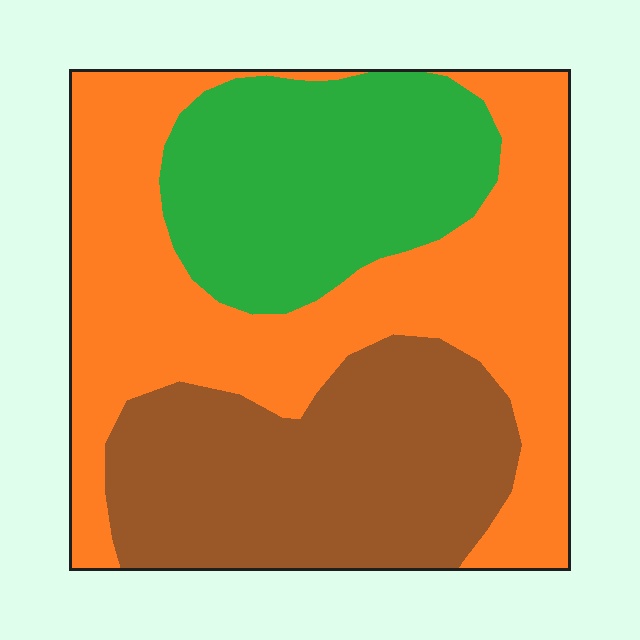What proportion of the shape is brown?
Brown takes up between a quarter and a half of the shape.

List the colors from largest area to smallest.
From largest to smallest: orange, brown, green.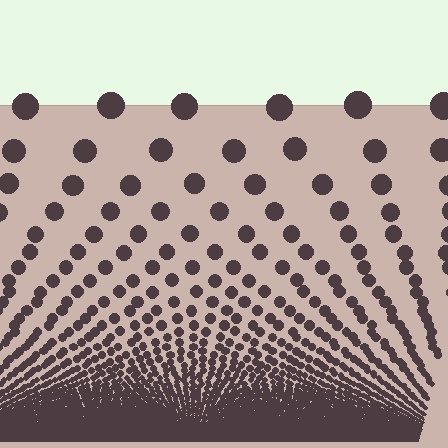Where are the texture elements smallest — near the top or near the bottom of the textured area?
Near the bottom.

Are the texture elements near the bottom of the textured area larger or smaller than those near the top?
Smaller. The gradient is inverted — elements near the bottom are smaller and denser.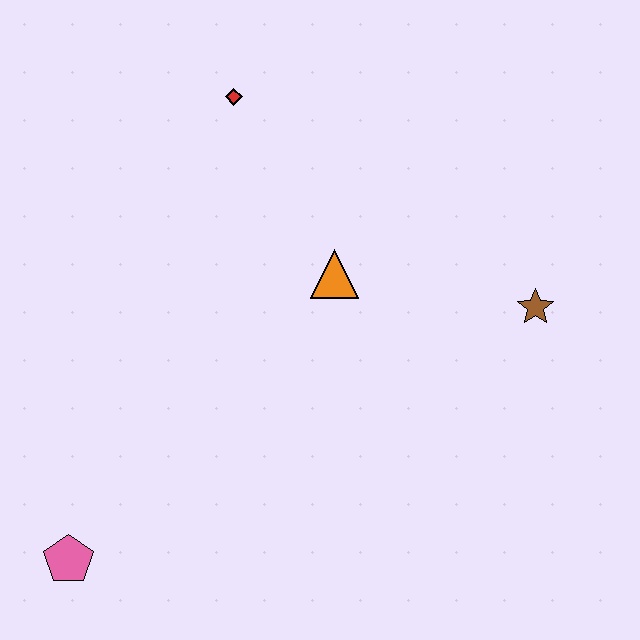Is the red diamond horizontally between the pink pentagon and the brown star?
Yes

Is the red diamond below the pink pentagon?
No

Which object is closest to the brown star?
The orange triangle is closest to the brown star.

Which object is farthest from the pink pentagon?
The brown star is farthest from the pink pentagon.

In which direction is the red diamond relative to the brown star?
The red diamond is to the left of the brown star.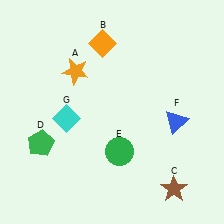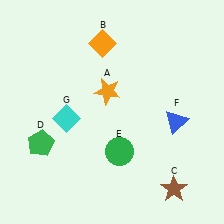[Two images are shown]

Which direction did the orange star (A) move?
The orange star (A) moved right.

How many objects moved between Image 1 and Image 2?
1 object moved between the two images.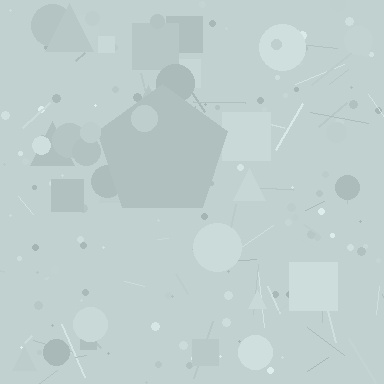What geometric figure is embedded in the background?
A pentagon is embedded in the background.